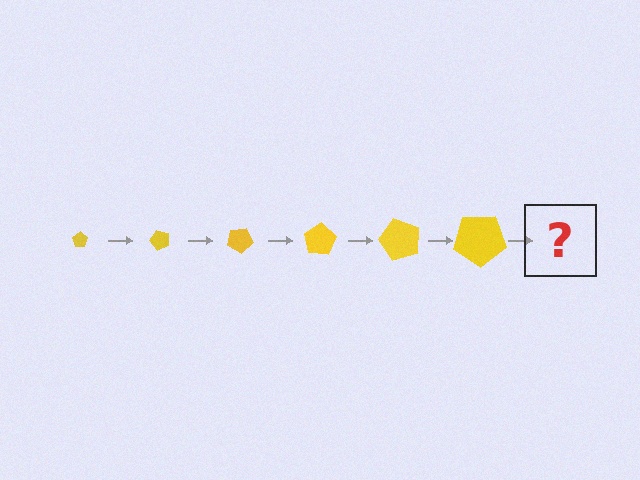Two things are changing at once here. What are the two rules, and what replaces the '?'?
The two rules are that the pentagon grows larger each step and it rotates 50 degrees each step. The '?' should be a pentagon, larger than the previous one and rotated 300 degrees from the start.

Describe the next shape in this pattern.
It should be a pentagon, larger than the previous one and rotated 300 degrees from the start.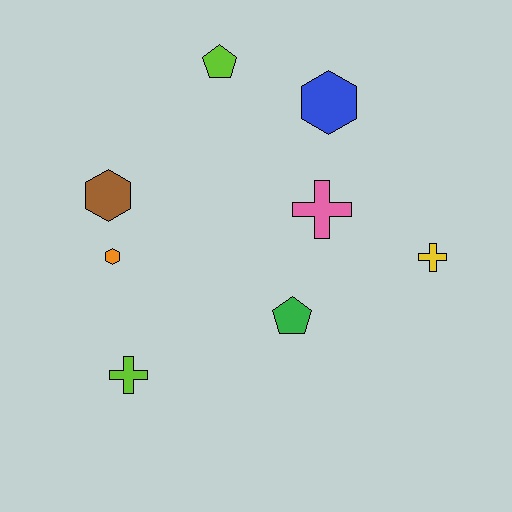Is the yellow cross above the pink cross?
No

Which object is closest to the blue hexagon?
The pink cross is closest to the blue hexagon.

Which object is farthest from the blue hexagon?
The lime cross is farthest from the blue hexagon.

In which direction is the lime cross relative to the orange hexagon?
The lime cross is below the orange hexagon.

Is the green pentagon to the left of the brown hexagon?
No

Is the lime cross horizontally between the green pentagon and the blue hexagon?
No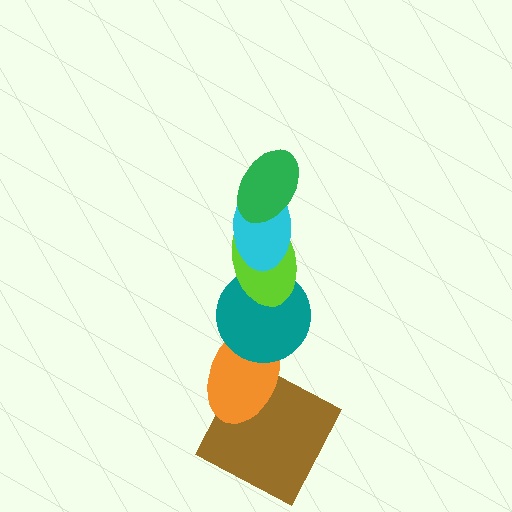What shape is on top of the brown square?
The orange ellipse is on top of the brown square.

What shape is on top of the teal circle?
The lime ellipse is on top of the teal circle.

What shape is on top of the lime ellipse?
The cyan ellipse is on top of the lime ellipse.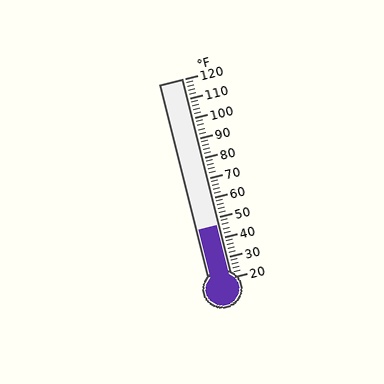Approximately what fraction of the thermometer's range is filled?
The thermometer is filled to approximately 25% of its range.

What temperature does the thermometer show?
The thermometer shows approximately 46°F.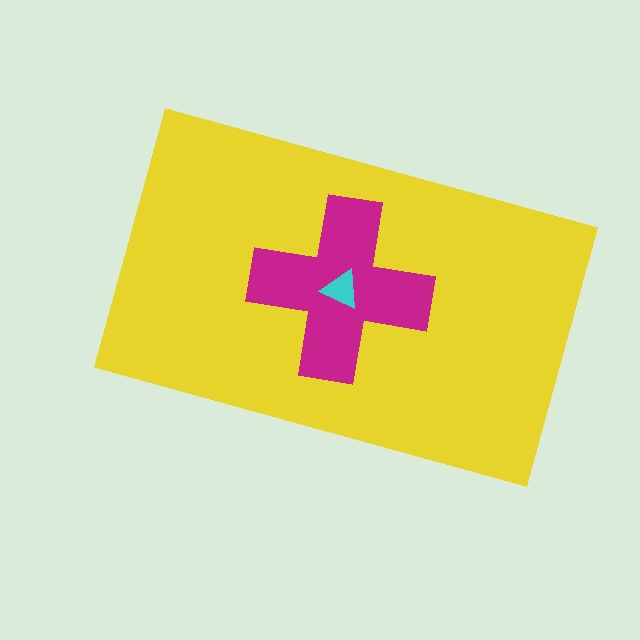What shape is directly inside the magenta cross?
The cyan triangle.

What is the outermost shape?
The yellow rectangle.